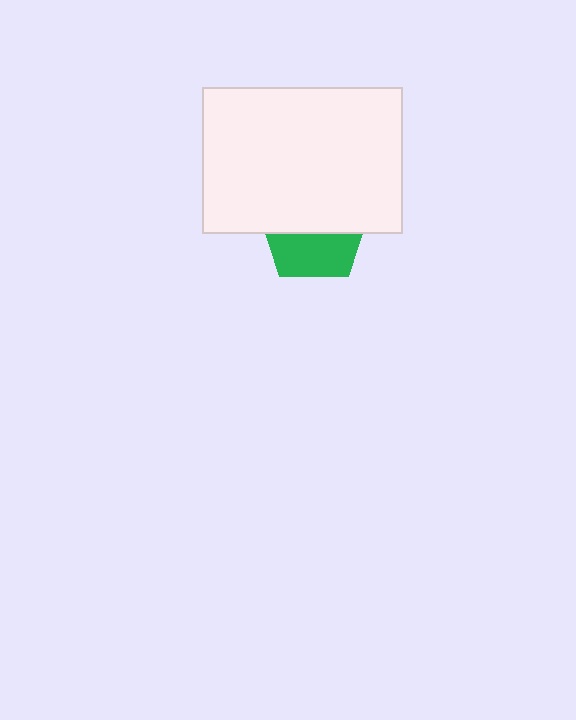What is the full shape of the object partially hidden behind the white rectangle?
The partially hidden object is a green pentagon.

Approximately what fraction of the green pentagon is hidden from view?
Roughly 56% of the green pentagon is hidden behind the white rectangle.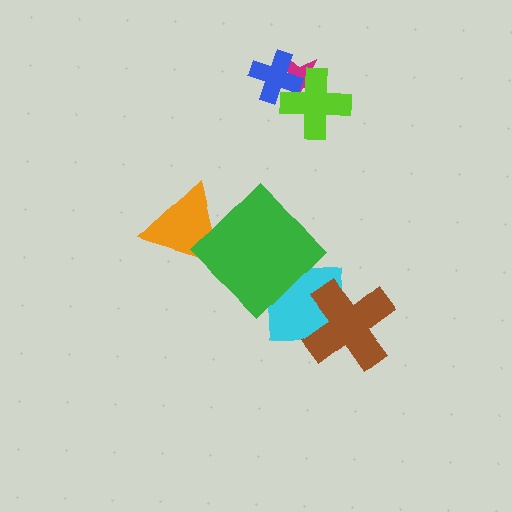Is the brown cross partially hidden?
No, no other shape covers it.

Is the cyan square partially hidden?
Yes, it is partially covered by another shape.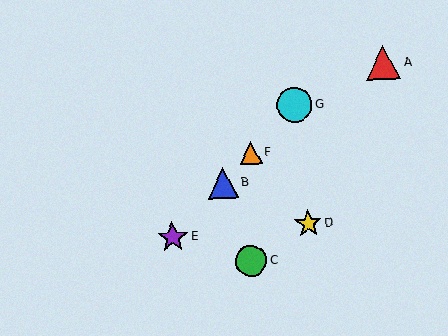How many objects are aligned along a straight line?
4 objects (B, E, F, G) are aligned along a straight line.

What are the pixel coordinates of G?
Object G is at (295, 105).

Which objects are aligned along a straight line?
Objects B, E, F, G are aligned along a straight line.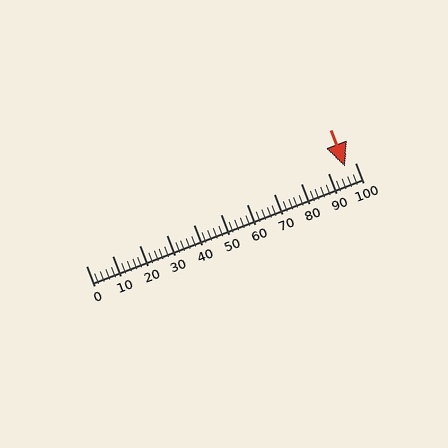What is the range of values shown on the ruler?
The ruler shows values from 0 to 100.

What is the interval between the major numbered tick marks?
The major tick marks are spaced 10 units apart.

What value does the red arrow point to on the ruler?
The red arrow points to approximately 96.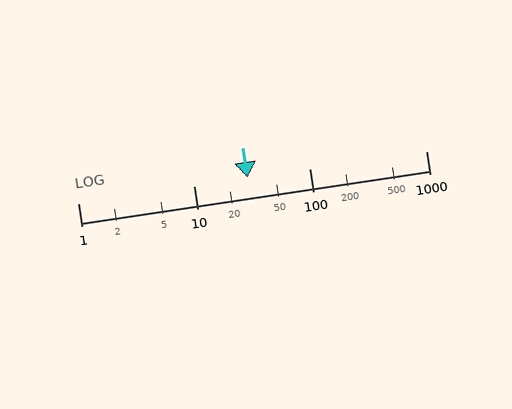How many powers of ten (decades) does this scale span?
The scale spans 3 decades, from 1 to 1000.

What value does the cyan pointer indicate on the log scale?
The pointer indicates approximately 29.